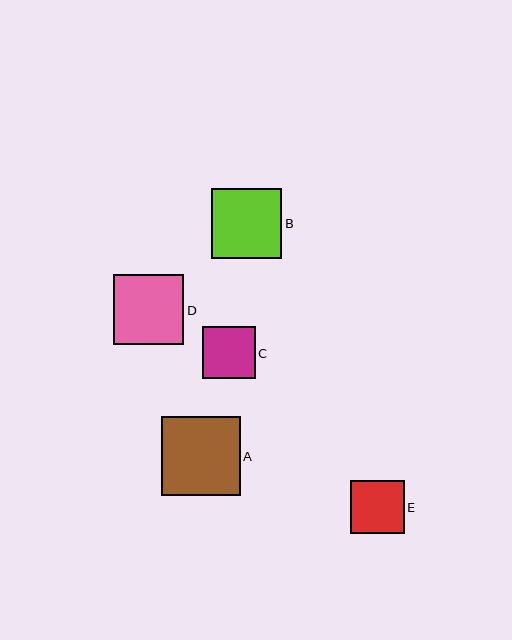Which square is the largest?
Square A is the largest with a size of approximately 79 pixels.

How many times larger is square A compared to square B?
Square A is approximately 1.1 times the size of square B.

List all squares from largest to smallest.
From largest to smallest: A, B, D, E, C.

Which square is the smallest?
Square C is the smallest with a size of approximately 52 pixels.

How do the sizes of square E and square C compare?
Square E and square C are approximately the same size.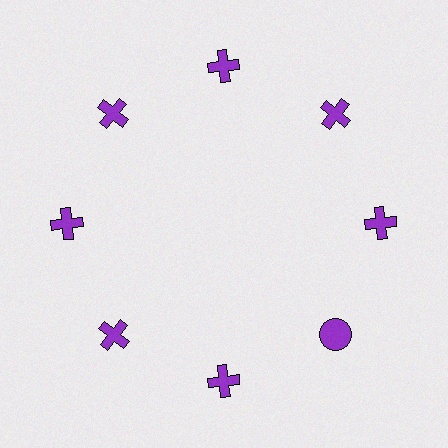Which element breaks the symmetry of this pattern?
The purple circle at roughly the 4 o'clock position breaks the symmetry. All other shapes are purple crosses.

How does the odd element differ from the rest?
It has a different shape: circle instead of cross.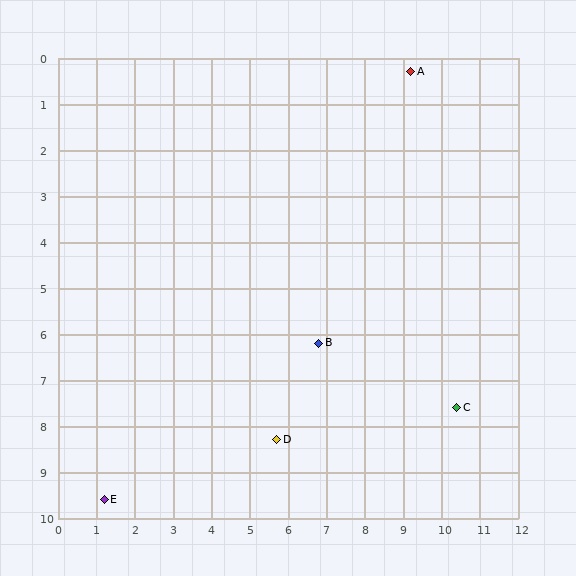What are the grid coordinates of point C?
Point C is at approximately (10.4, 7.6).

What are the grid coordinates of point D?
Point D is at approximately (5.7, 8.3).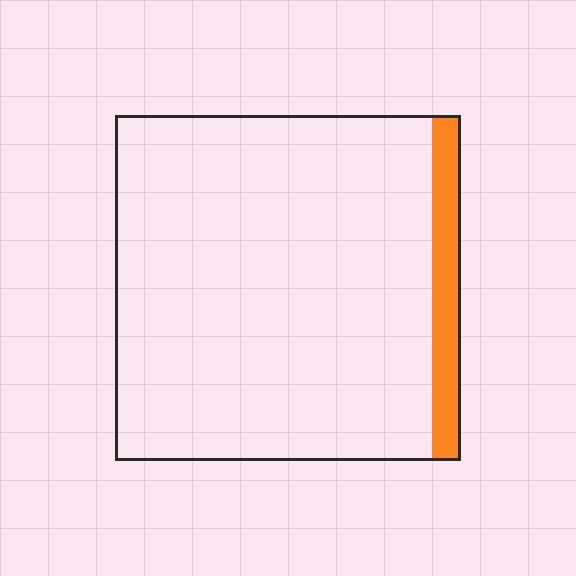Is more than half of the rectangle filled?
No.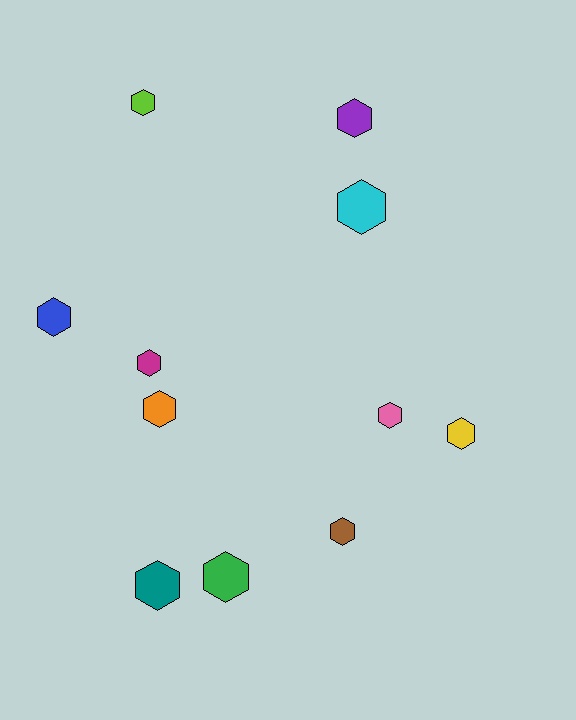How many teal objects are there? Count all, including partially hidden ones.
There is 1 teal object.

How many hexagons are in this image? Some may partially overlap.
There are 11 hexagons.